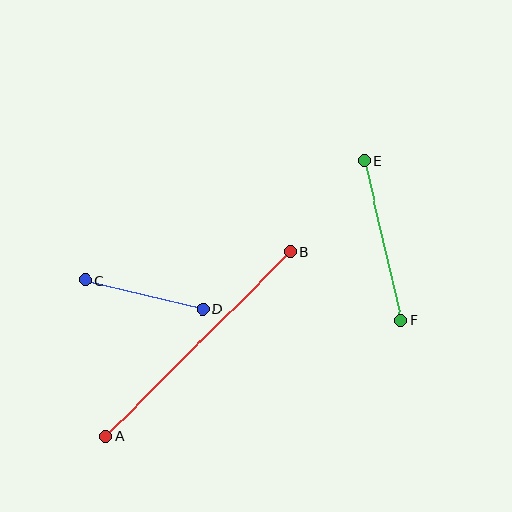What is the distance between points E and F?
The distance is approximately 164 pixels.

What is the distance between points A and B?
The distance is approximately 260 pixels.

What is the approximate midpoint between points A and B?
The midpoint is at approximately (198, 344) pixels.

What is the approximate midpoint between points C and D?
The midpoint is at approximately (144, 295) pixels.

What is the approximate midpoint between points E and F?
The midpoint is at approximately (383, 241) pixels.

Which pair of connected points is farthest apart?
Points A and B are farthest apart.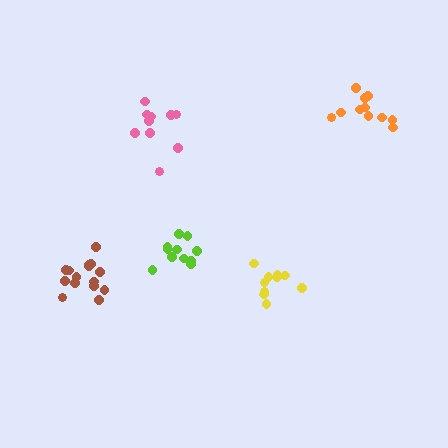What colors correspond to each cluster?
The clusters are colored: yellow, brown, pink, orange, lime.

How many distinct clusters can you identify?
There are 5 distinct clusters.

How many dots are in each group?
Group 1: 10 dots, Group 2: 15 dots, Group 3: 10 dots, Group 4: 11 dots, Group 5: 11 dots (57 total).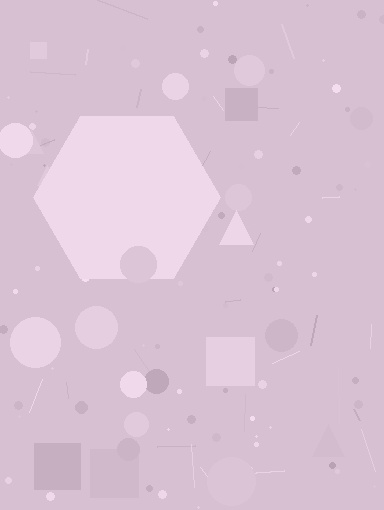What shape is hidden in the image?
A hexagon is hidden in the image.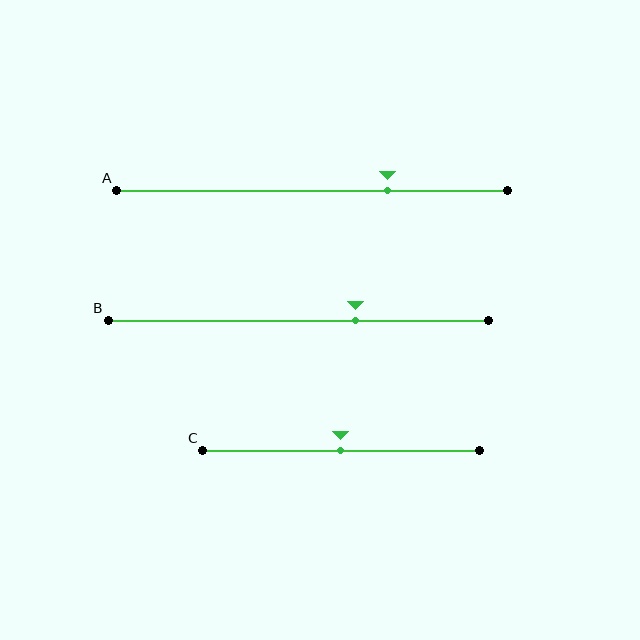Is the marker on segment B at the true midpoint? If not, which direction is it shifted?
No, the marker on segment B is shifted to the right by about 15% of the segment length.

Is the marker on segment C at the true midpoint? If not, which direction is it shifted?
Yes, the marker on segment C is at the true midpoint.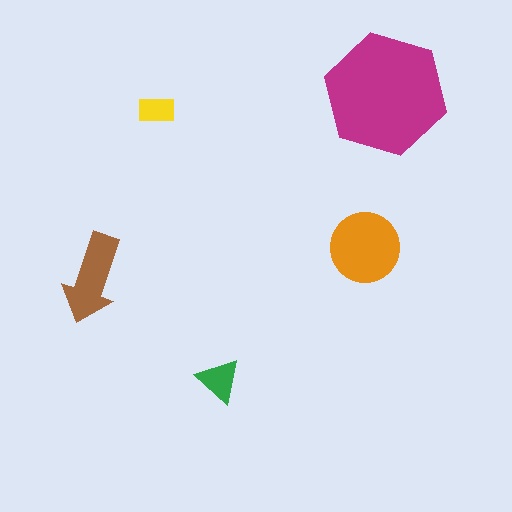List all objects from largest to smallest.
The magenta hexagon, the orange circle, the brown arrow, the green triangle, the yellow rectangle.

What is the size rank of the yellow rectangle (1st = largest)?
5th.